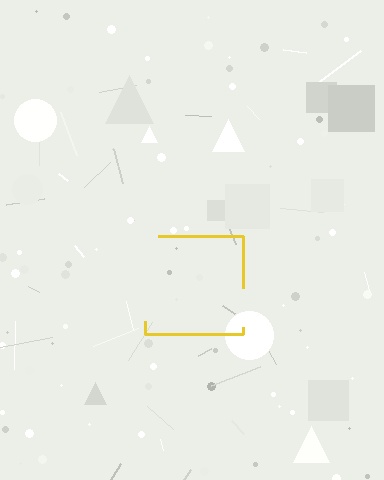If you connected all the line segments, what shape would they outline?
They would outline a square.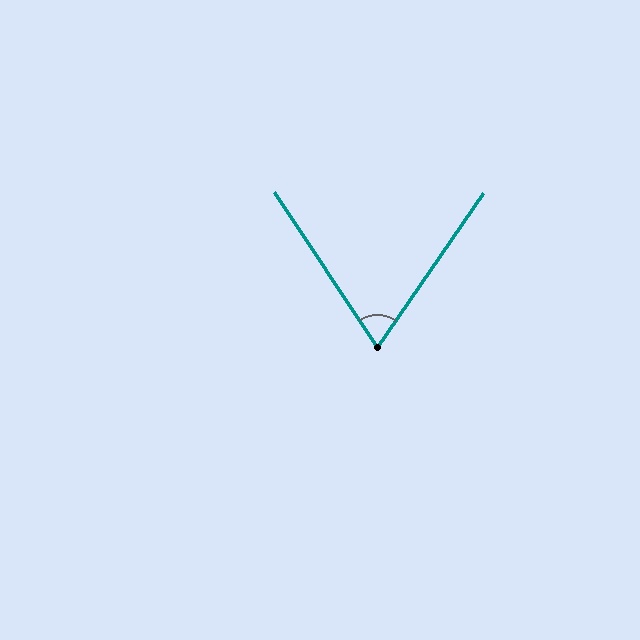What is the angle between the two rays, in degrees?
Approximately 68 degrees.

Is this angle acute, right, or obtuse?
It is acute.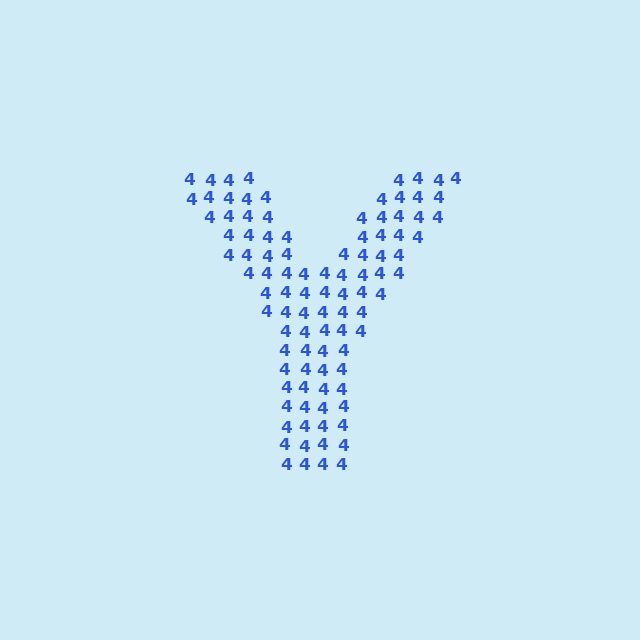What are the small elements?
The small elements are digit 4's.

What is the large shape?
The large shape is the letter Y.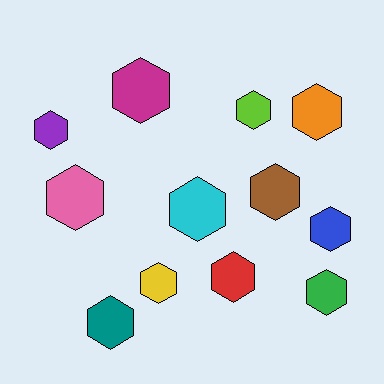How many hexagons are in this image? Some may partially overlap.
There are 12 hexagons.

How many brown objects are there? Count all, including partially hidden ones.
There is 1 brown object.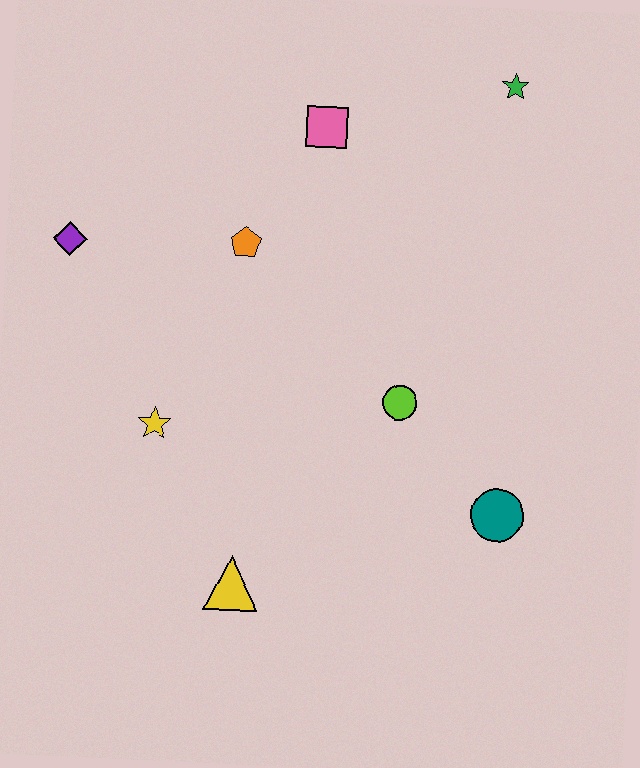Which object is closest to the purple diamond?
The orange pentagon is closest to the purple diamond.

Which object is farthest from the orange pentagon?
The teal circle is farthest from the orange pentagon.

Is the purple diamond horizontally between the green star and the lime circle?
No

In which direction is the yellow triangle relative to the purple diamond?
The yellow triangle is below the purple diamond.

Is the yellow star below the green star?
Yes